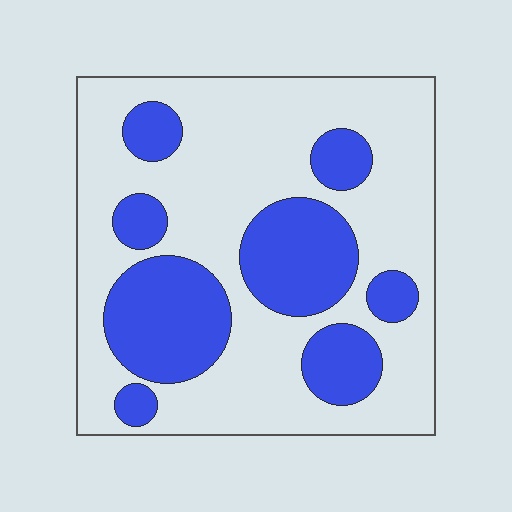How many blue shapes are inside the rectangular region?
8.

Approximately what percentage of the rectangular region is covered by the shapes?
Approximately 30%.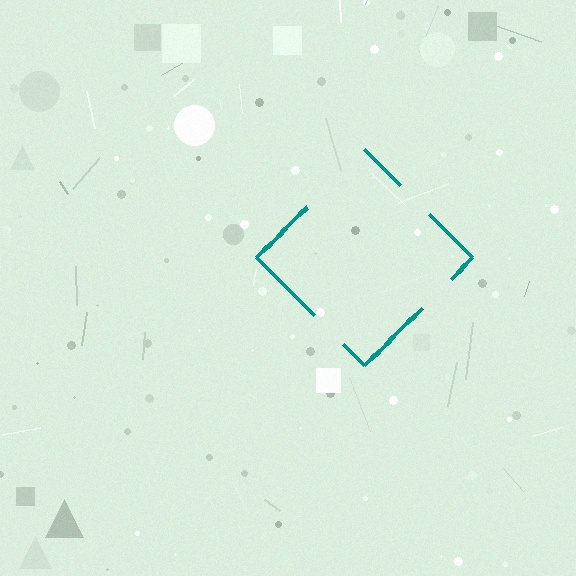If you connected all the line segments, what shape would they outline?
They would outline a diamond.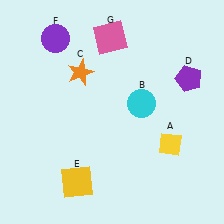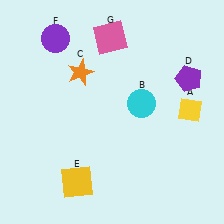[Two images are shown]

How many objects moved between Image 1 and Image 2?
1 object moved between the two images.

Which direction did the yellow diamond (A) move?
The yellow diamond (A) moved up.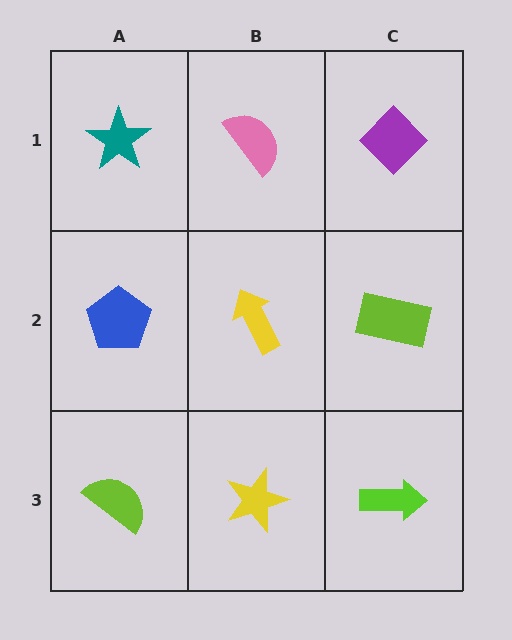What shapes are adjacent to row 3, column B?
A yellow arrow (row 2, column B), a lime semicircle (row 3, column A), a lime arrow (row 3, column C).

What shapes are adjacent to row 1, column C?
A lime rectangle (row 2, column C), a pink semicircle (row 1, column B).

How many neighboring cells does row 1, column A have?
2.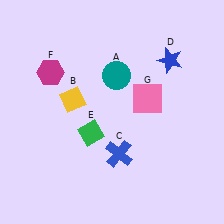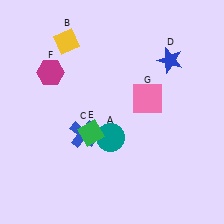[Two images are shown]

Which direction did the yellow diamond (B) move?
The yellow diamond (B) moved up.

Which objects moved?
The objects that moved are: the teal circle (A), the yellow diamond (B), the blue cross (C).